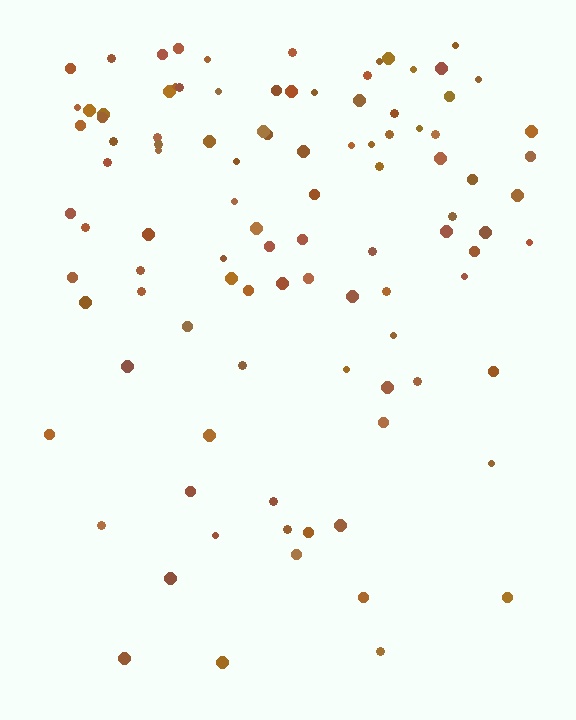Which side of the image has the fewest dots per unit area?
The bottom.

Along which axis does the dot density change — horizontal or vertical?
Vertical.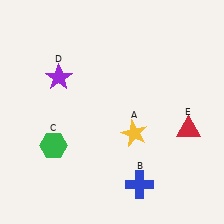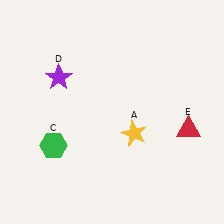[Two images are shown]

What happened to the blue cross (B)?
The blue cross (B) was removed in Image 2. It was in the bottom-right area of Image 1.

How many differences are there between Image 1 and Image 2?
There is 1 difference between the two images.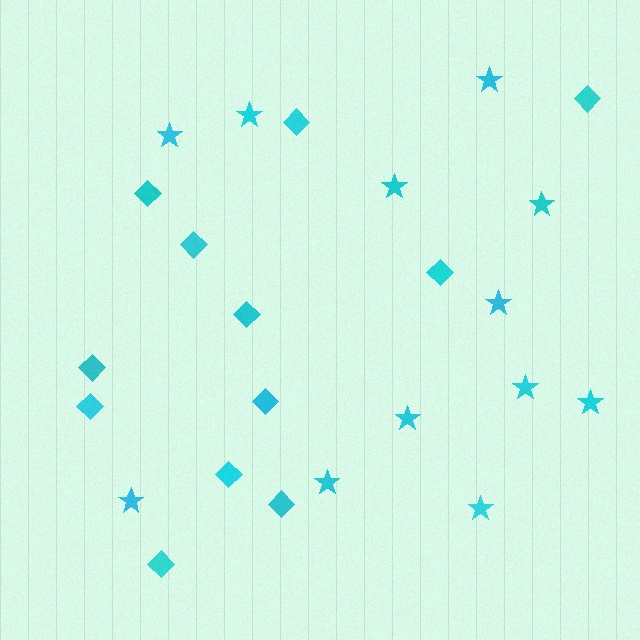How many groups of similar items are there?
There are 2 groups: one group of stars (12) and one group of diamonds (12).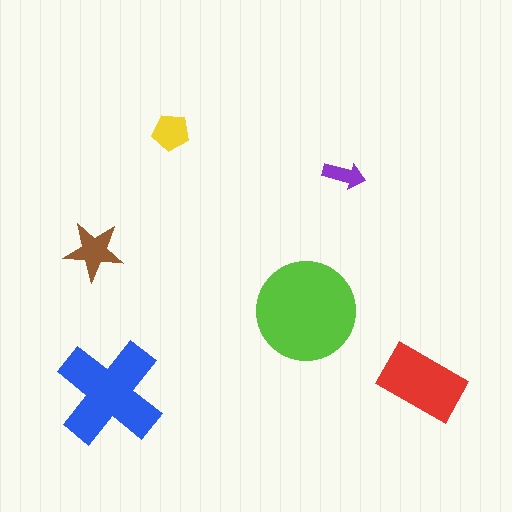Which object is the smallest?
The purple arrow.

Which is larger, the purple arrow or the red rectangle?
The red rectangle.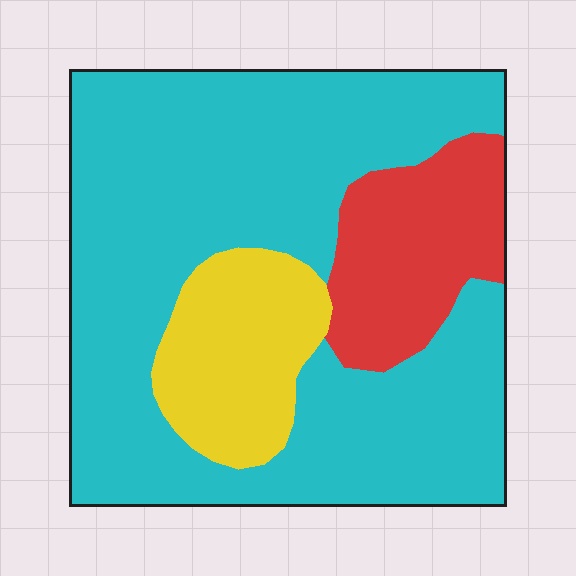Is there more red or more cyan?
Cyan.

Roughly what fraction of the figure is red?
Red covers around 15% of the figure.